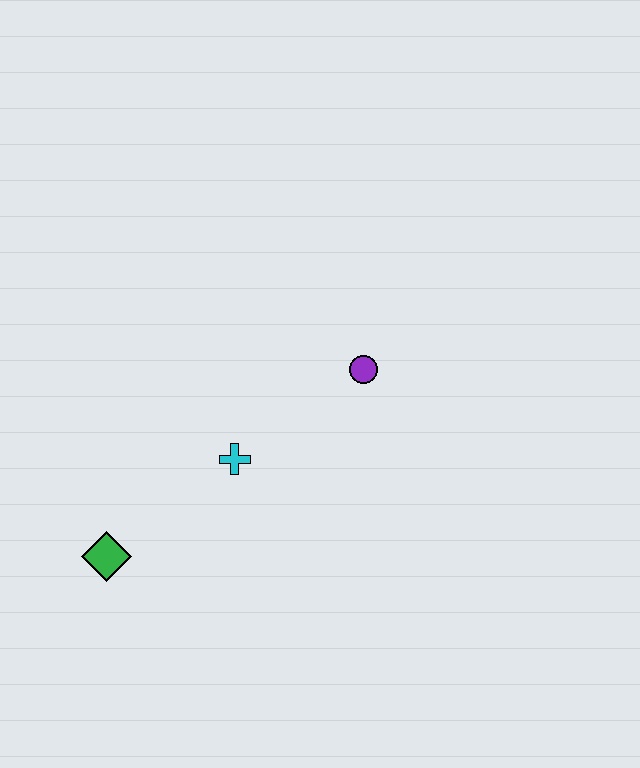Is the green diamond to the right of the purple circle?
No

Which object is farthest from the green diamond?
The purple circle is farthest from the green diamond.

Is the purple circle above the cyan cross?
Yes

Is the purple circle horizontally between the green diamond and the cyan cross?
No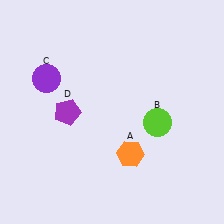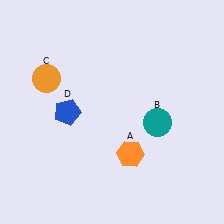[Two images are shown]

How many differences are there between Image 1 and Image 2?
There are 3 differences between the two images.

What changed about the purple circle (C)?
In Image 1, C is purple. In Image 2, it changed to orange.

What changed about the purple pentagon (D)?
In Image 1, D is purple. In Image 2, it changed to blue.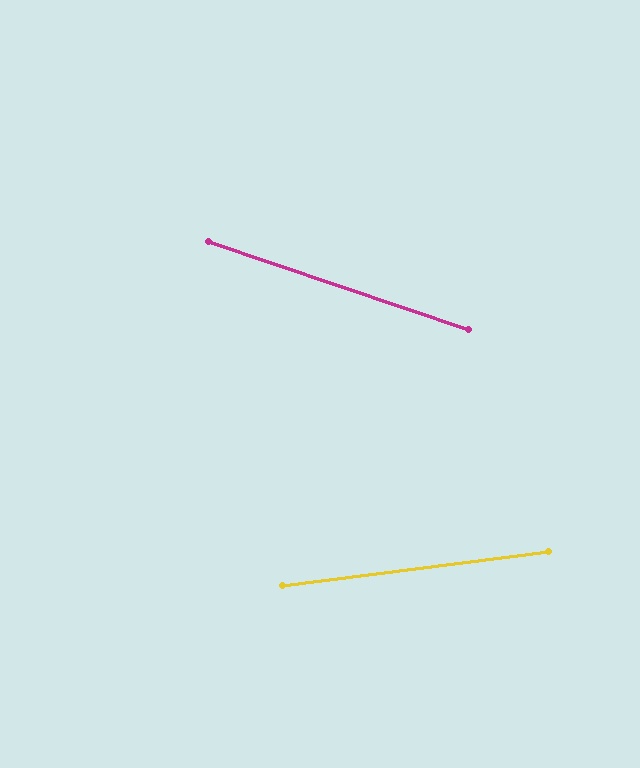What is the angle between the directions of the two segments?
Approximately 26 degrees.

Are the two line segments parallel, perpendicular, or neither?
Neither parallel nor perpendicular — they differ by about 26°.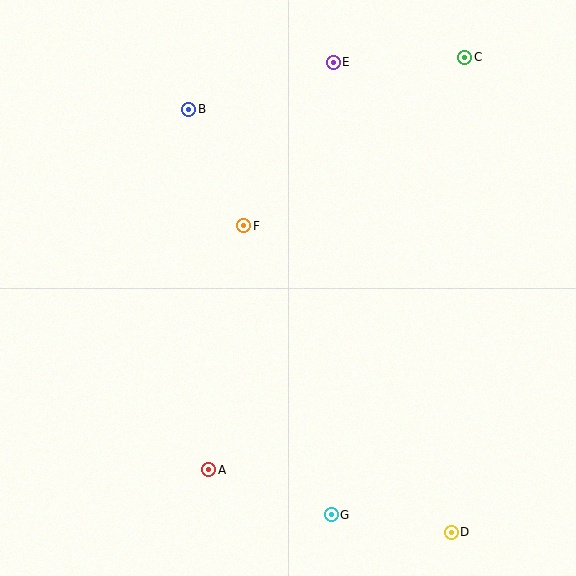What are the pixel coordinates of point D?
Point D is at (451, 532).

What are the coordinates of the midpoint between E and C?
The midpoint between E and C is at (399, 60).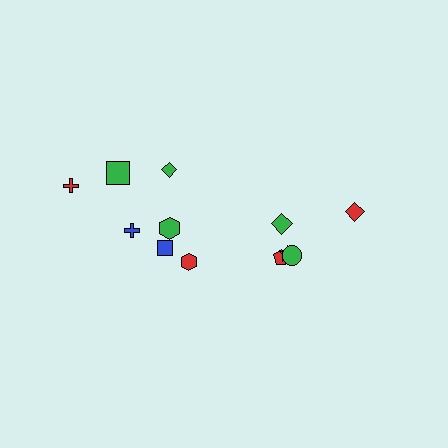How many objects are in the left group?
There are 7 objects.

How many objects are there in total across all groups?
There are 12 objects.